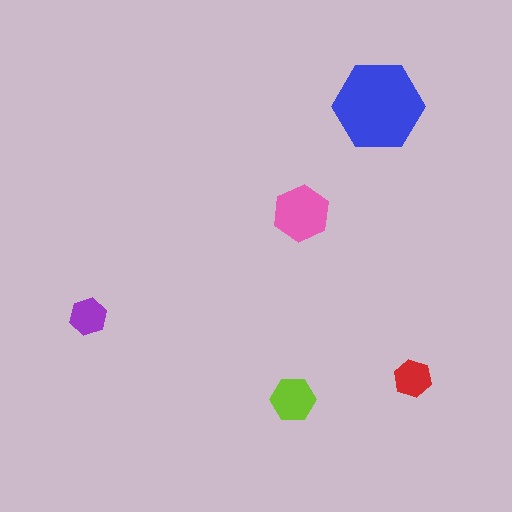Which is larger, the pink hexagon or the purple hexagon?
The pink one.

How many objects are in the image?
There are 5 objects in the image.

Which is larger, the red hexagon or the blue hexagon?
The blue one.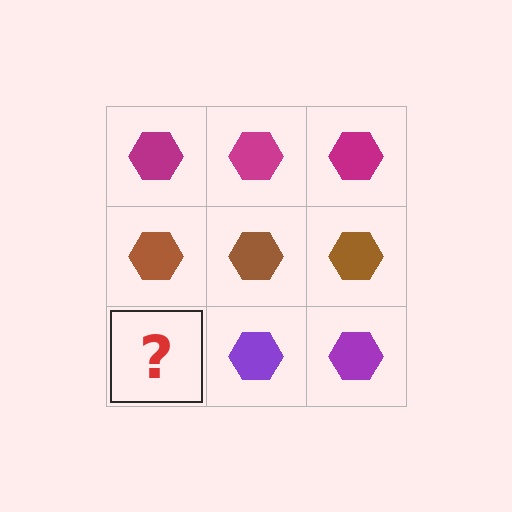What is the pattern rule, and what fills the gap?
The rule is that each row has a consistent color. The gap should be filled with a purple hexagon.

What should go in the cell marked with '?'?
The missing cell should contain a purple hexagon.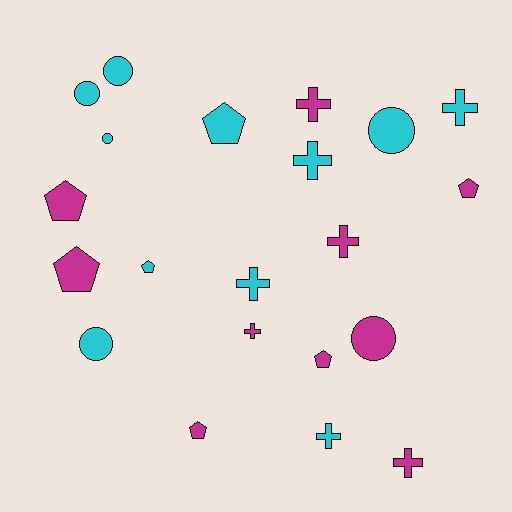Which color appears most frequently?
Cyan, with 11 objects.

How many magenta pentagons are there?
There are 5 magenta pentagons.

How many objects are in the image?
There are 21 objects.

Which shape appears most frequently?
Cross, with 8 objects.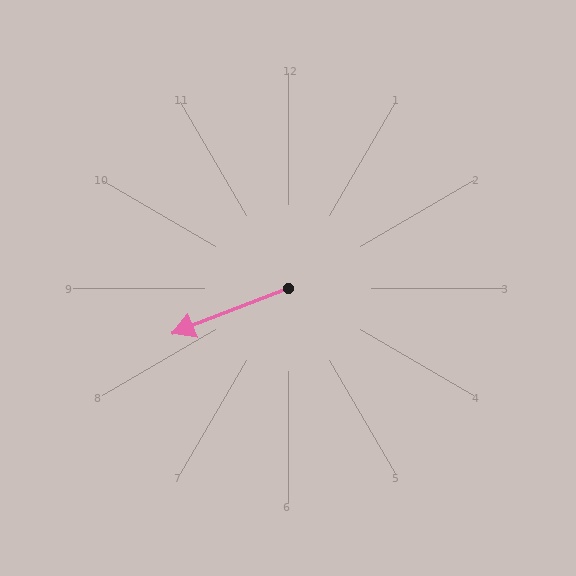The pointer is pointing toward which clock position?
Roughly 8 o'clock.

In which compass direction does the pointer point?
West.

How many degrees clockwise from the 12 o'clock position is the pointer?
Approximately 249 degrees.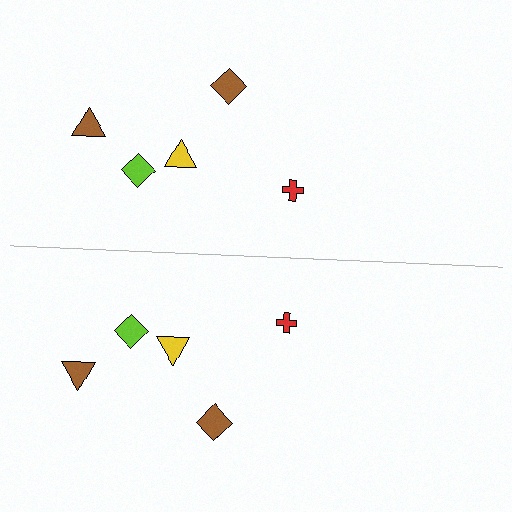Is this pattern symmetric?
Yes, this pattern has bilateral (reflection) symmetry.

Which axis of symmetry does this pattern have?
The pattern has a horizontal axis of symmetry running through the center of the image.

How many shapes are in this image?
There are 10 shapes in this image.